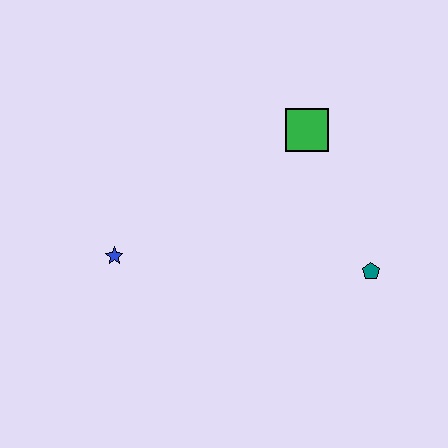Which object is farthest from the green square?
The blue star is farthest from the green square.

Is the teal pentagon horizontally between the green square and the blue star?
No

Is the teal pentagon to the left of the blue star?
No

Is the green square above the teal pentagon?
Yes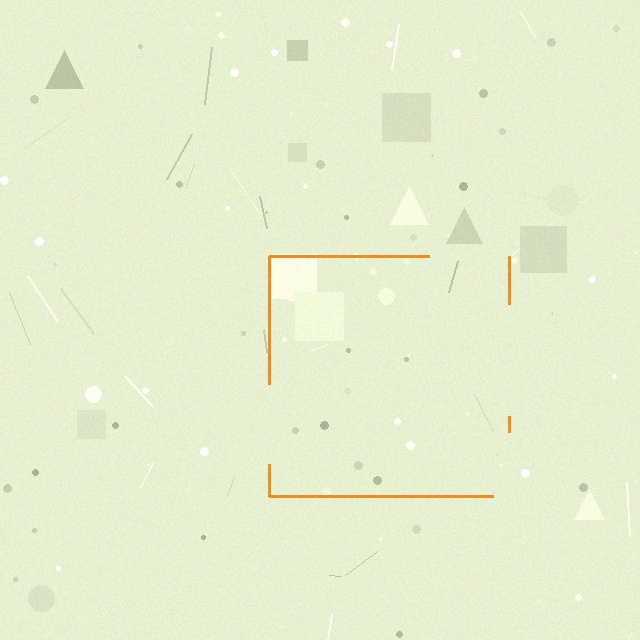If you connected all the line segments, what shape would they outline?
They would outline a square.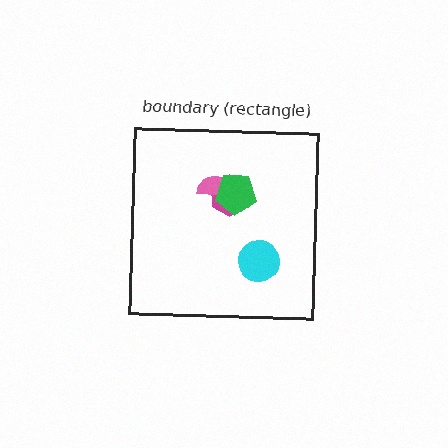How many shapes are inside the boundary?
4 inside, 0 outside.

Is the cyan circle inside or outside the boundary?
Inside.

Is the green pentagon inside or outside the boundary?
Inside.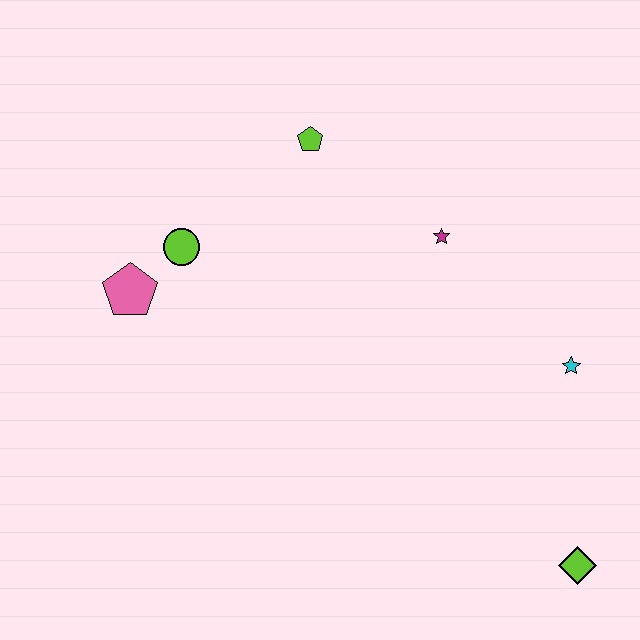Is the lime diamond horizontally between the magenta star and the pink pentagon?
No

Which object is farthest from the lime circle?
The lime diamond is farthest from the lime circle.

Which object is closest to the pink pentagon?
The lime circle is closest to the pink pentagon.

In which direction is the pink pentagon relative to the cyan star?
The pink pentagon is to the left of the cyan star.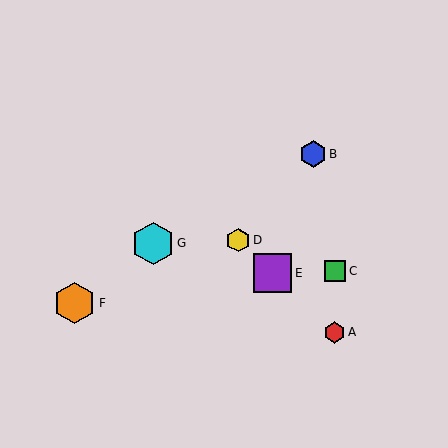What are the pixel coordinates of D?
Object D is at (238, 240).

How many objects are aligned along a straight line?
3 objects (A, D, E) are aligned along a straight line.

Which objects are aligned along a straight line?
Objects A, D, E are aligned along a straight line.